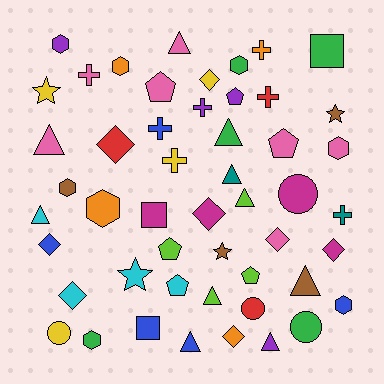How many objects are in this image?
There are 50 objects.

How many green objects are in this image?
There are 5 green objects.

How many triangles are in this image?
There are 10 triangles.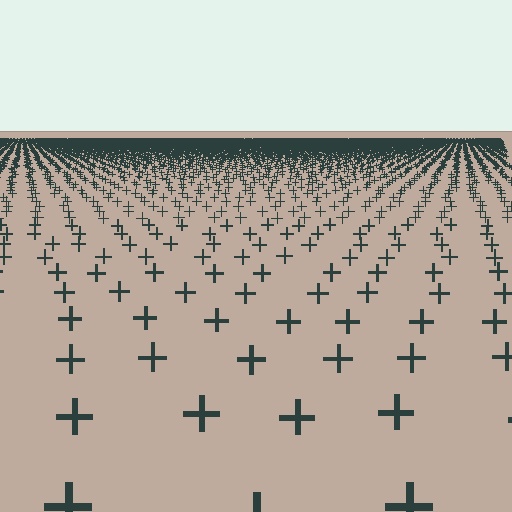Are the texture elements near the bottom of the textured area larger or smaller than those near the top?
Larger. Near the bottom, elements are closer to the viewer and appear at a bigger on-screen size.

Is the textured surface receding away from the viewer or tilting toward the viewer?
The surface is receding away from the viewer. Texture elements get smaller and denser toward the top.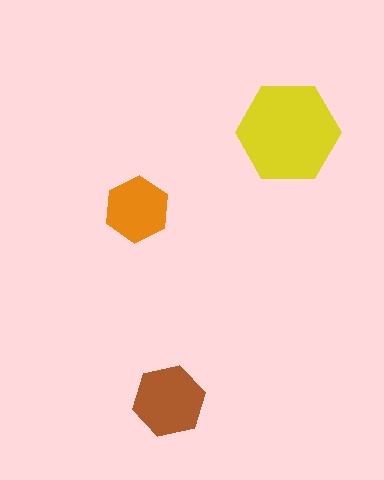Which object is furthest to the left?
The orange hexagon is leftmost.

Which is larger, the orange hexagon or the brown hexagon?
The brown one.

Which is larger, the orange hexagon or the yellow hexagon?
The yellow one.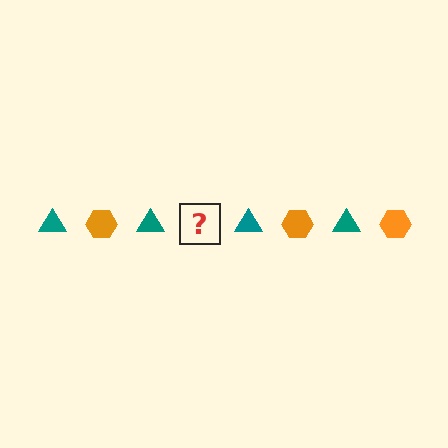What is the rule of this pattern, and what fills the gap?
The rule is that the pattern alternates between teal triangle and orange hexagon. The gap should be filled with an orange hexagon.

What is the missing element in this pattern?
The missing element is an orange hexagon.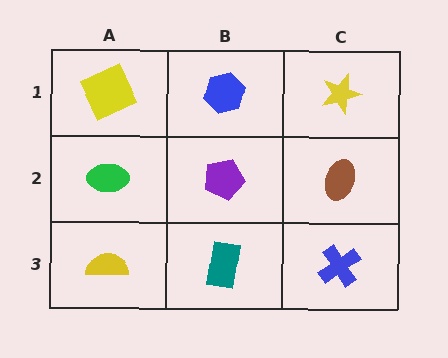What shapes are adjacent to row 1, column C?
A brown ellipse (row 2, column C), a blue hexagon (row 1, column B).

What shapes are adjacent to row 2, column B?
A blue hexagon (row 1, column B), a teal rectangle (row 3, column B), a green ellipse (row 2, column A), a brown ellipse (row 2, column C).